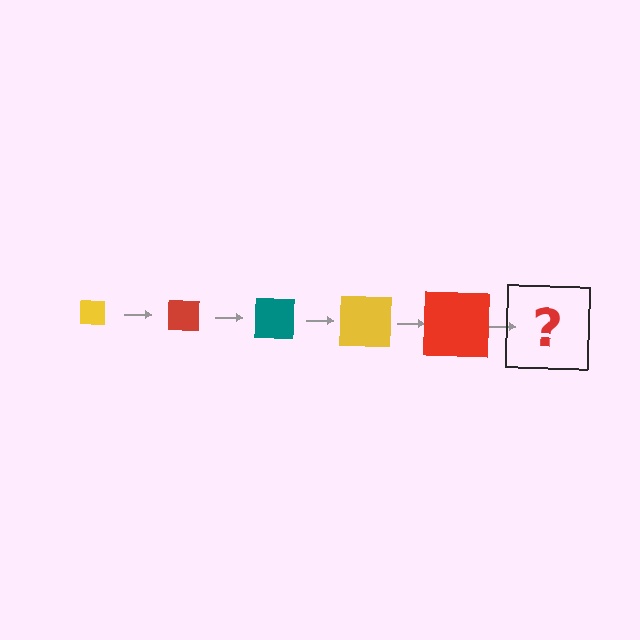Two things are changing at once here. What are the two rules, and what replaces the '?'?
The two rules are that the square grows larger each step and the color cycles through yellow, red, and teal. The '?' should be a teal square, larger than the previous one.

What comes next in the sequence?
The next element should be a teal square, larger than the previous one.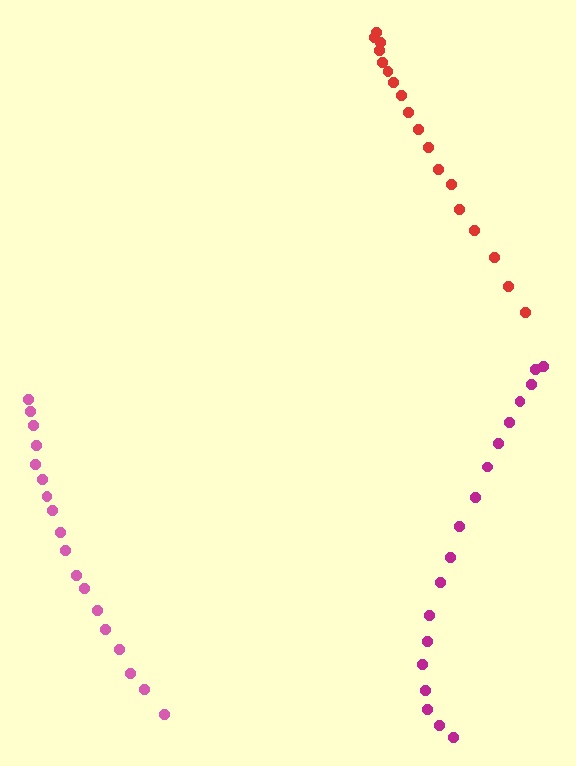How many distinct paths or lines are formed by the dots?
There are 3 distinct paths.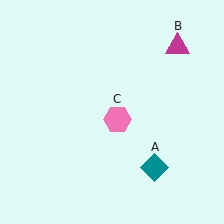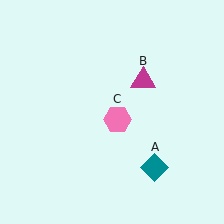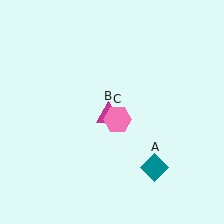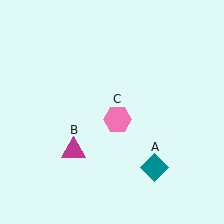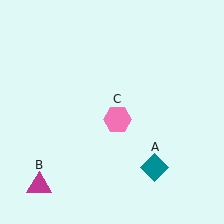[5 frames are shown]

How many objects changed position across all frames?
1 object changed position: magenta triangle (object B).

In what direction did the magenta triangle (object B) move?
The magenta triangle (object B) moved down and to the left.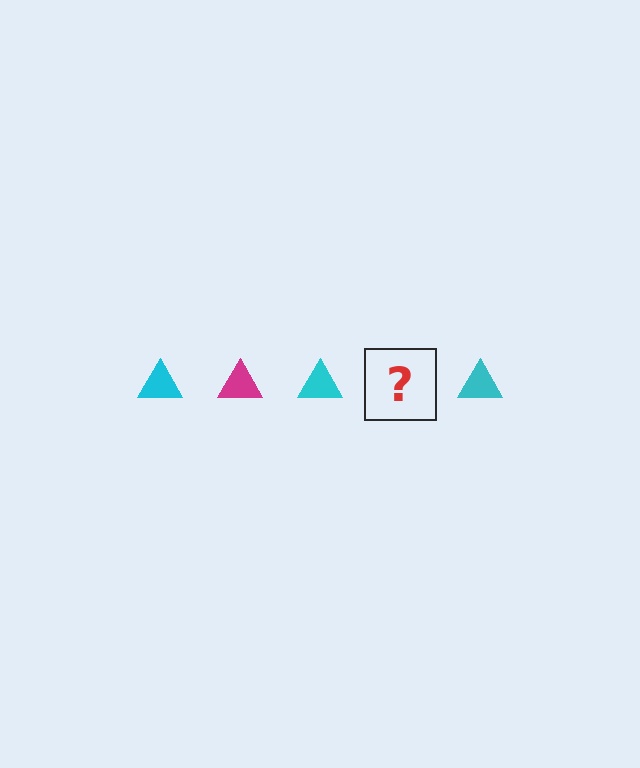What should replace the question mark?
The question mark should be replaced with a magenta triangle.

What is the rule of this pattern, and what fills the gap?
The rule is that the pattern cycles through cyan, magenta triangles. The gap should be filled with a magenta triangle.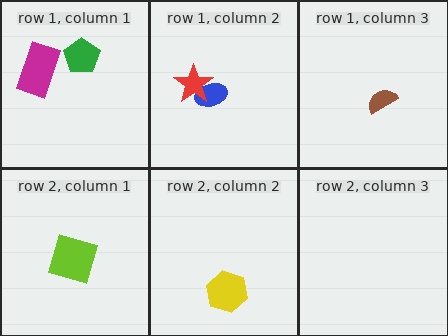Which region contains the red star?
The row 1, column 2 region.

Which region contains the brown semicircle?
The row 1, column 3 region.